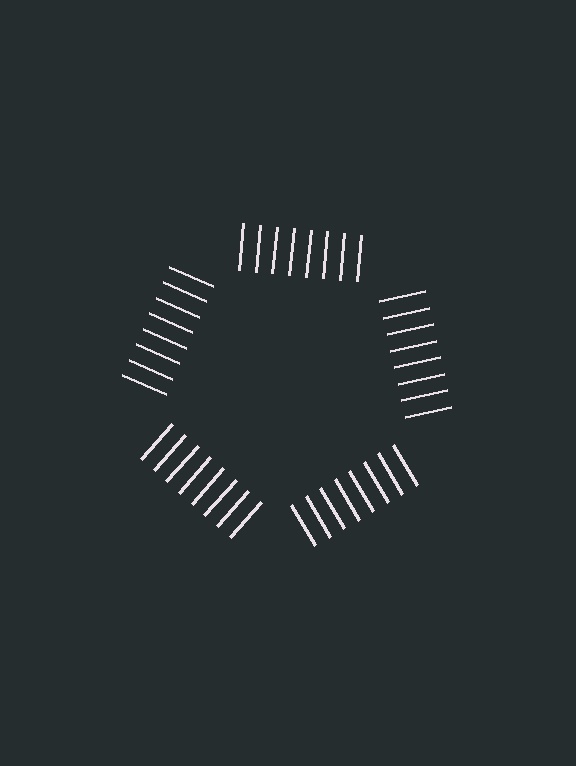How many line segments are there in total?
40 — 8 along each of the 5 edges.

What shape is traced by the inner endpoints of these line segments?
An illusory pentagon — the line segments terminate on its edges but no continuous stroke is drawn.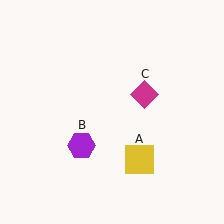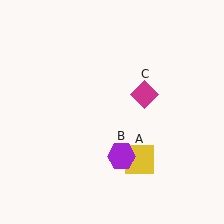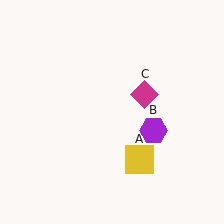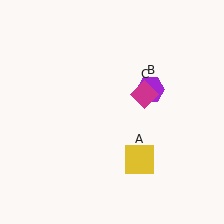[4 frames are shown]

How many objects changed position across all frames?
1 object changed position: purple hexagon (object B).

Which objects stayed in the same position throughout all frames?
Yellow square (object A) and magenta diamond (object C) remained stationary.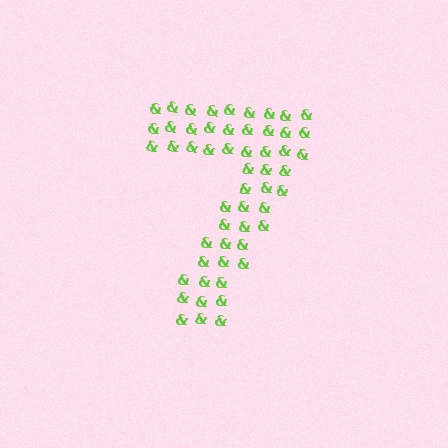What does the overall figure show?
The overall figure shows the digit 7.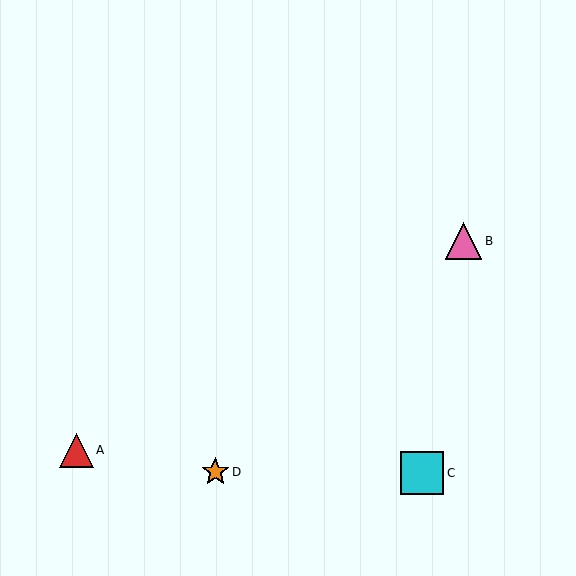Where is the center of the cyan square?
The center of the cyan square is at (422, 473).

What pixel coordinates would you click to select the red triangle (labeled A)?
Click at (76, 450) to select the red triangle A.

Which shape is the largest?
The cyan square (labeled C) is the largest.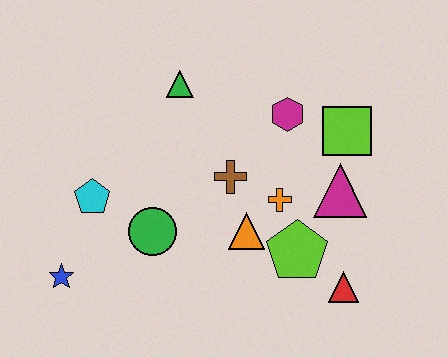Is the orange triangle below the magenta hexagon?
Yes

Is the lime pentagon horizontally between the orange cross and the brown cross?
No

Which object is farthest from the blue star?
The lime square is farthest from the blue star.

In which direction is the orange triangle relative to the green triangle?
The orange triangle is below the green triangle.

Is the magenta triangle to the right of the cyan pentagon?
Yes